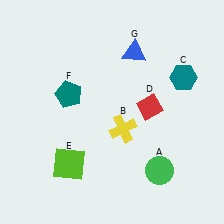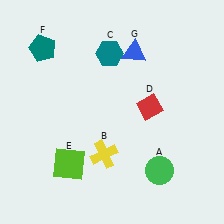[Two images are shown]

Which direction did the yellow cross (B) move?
The yellow cross (B) moved down.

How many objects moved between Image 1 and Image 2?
3 objects moved between the two images.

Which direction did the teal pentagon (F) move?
The teal pentagon (F) moved up.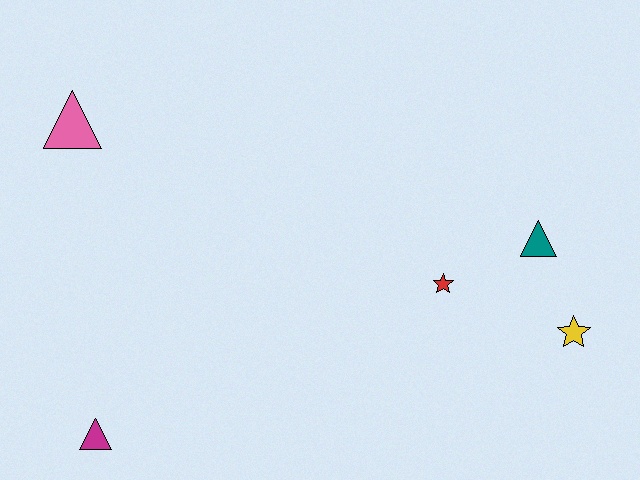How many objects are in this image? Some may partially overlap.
There are 5 objects.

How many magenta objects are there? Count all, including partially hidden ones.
There is 1 magenta object.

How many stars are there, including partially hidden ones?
There are 2 stars.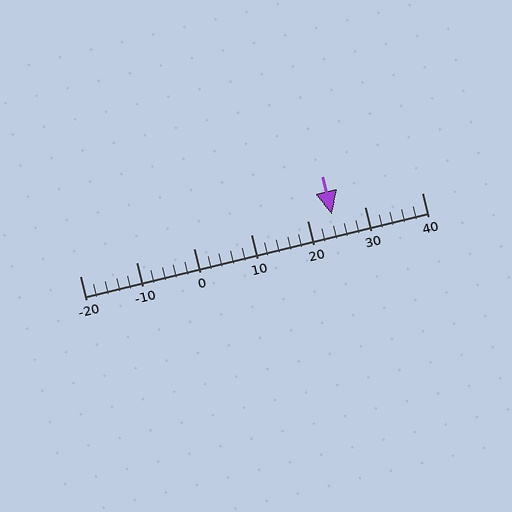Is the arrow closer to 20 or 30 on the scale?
The arrow is closer to 20.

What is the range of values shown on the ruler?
The ruler shows values from -20 to 40.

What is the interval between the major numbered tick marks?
The major tick marks are spaced 10 units apart.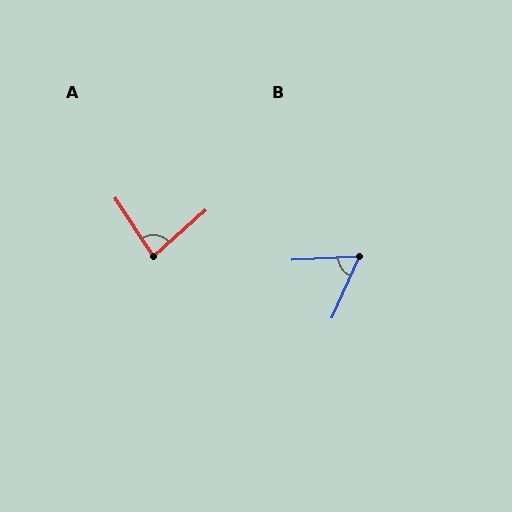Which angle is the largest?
A, at approximately 82 degrees.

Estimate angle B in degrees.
Approximately 63 degrees.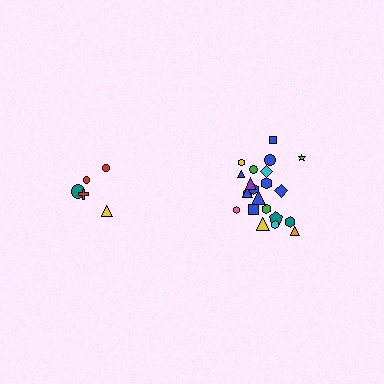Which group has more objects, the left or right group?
The right group.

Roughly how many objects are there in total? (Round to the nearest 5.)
Roughly 25 objects in total.